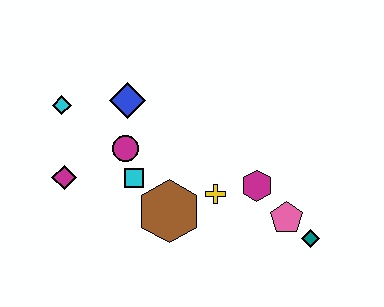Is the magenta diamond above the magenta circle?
No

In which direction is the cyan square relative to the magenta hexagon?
The cyan square is to the left of the magenta hexagon.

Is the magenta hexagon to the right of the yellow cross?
Yes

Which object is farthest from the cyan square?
The teal diamond is farthest from the cyan square.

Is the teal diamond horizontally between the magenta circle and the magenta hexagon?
No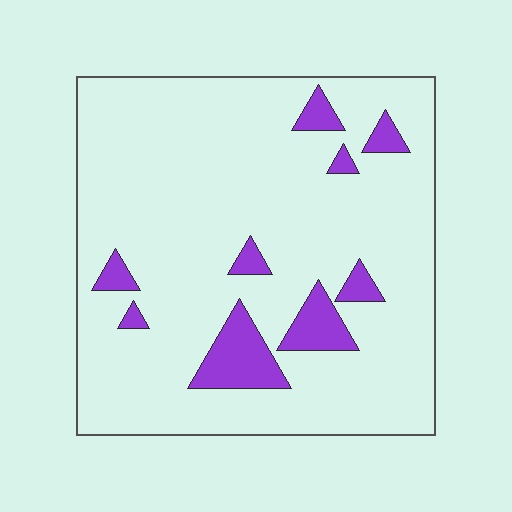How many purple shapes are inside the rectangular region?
9.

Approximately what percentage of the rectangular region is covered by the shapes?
Approximately 10%.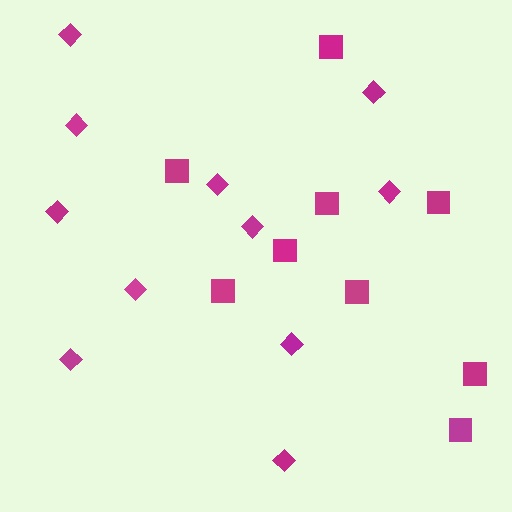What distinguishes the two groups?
There are 2 groups: one group of diamonds (11) and one group of squares (9).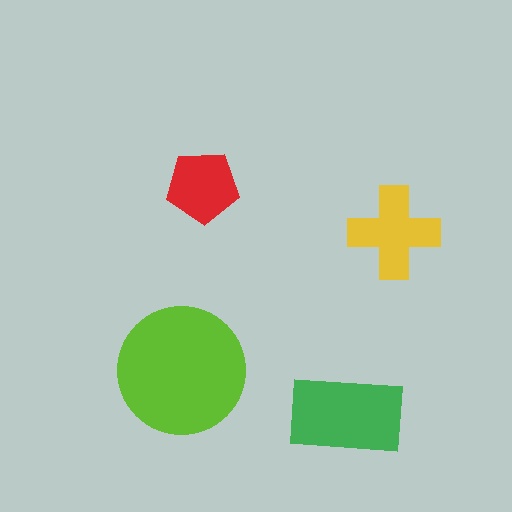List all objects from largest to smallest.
The lime circle, the green rectangle, the yellow cross, the red pentagon.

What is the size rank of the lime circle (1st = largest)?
1st.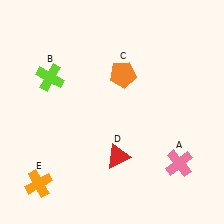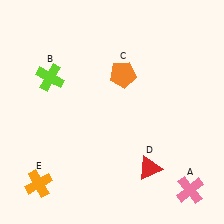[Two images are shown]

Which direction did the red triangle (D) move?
The red triangle (D) moved right.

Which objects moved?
The objects that moved are: the pink cross (A), the red triangle (D).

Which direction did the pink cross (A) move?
The pink cross (A) moved down.